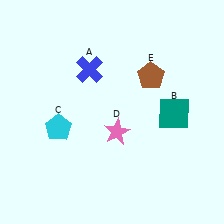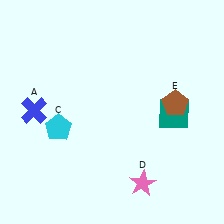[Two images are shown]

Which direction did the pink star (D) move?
The pink star (D) moved down.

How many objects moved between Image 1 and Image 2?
3 objects moved between the two images.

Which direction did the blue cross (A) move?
The blue cross (A) moved left.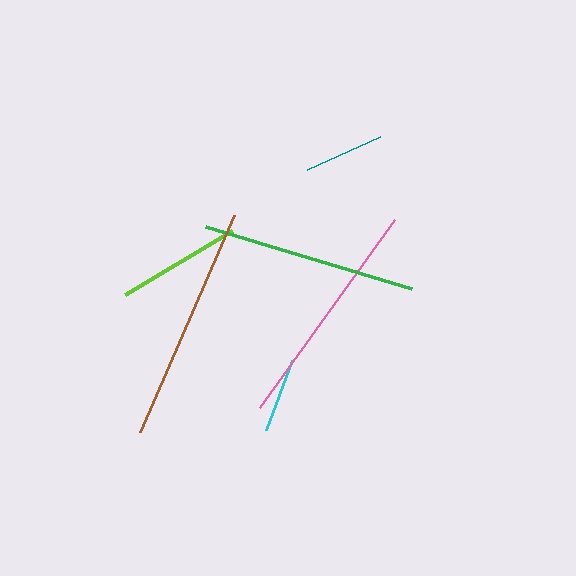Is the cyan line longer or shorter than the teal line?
The teal line is longer than the cyan line.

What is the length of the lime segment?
The lime segment is approximately 125 pixels long.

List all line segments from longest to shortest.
From longest to shortest: brown, pink, green, lime, teal, cyan.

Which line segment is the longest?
The brown line is the longest at approximately 237 pixels.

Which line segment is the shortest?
The cyan line is the shortest at approximately 74 pixels.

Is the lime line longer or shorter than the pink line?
The pink line is longer than the lime line.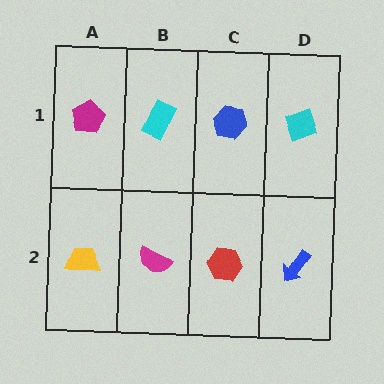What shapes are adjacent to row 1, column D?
A blue arrow (row 2, column D), a blue hexagon (row 1, column C).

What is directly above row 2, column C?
A blue hexagon.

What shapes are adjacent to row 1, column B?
A magenta semicircle (row 2, column B), a magenta pentagon (row 1, column A), a blue hexagon (row 1, column C).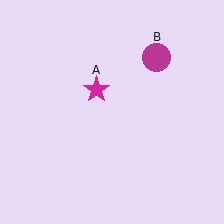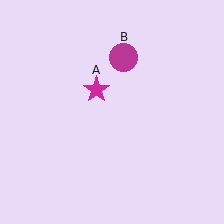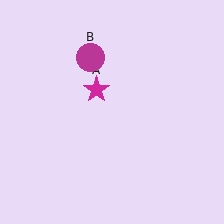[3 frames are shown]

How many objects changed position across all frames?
1 object changed position: magenta circle (object B).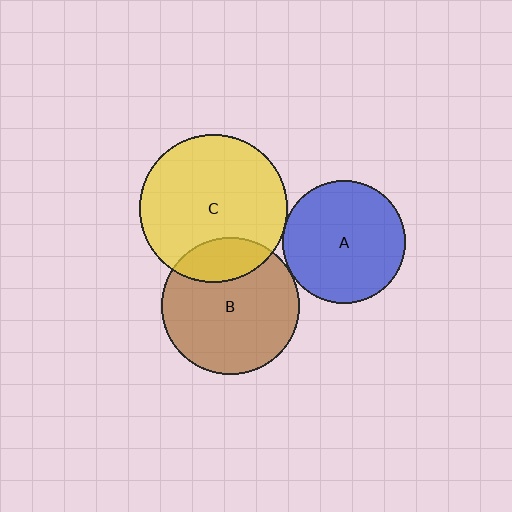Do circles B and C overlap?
Yes.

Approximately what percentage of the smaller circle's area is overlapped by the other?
Approximately 20%.